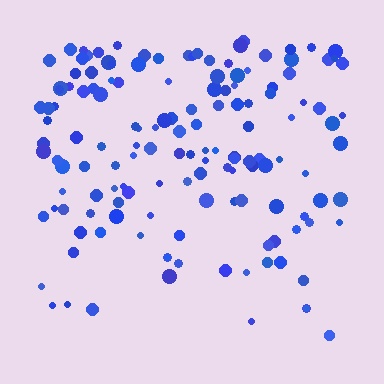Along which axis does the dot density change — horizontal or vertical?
Vertical.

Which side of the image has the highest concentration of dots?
The top.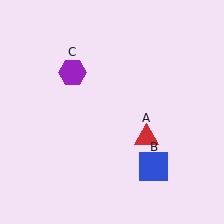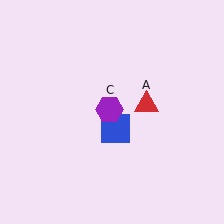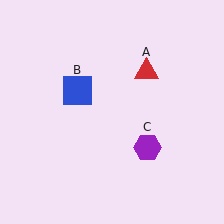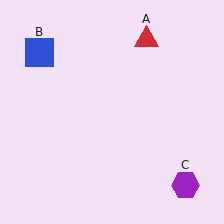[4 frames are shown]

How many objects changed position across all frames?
3 objects changed position: red triangle (object A), blue square (object B), purple hexagon (object C).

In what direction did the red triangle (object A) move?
The red triangle (object A) moved up.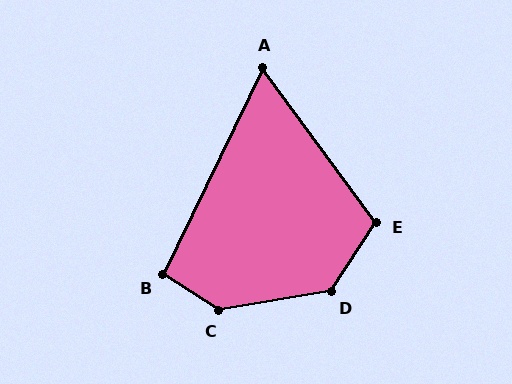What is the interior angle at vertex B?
Approximately 97 degrees (obtuse).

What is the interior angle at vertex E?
Approximately 110 degrees (obtuse).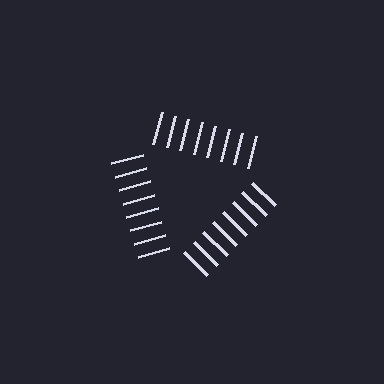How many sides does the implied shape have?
3 sides — the line-ends trace a triangle.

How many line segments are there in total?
24 — 8 along each of the 3 edges.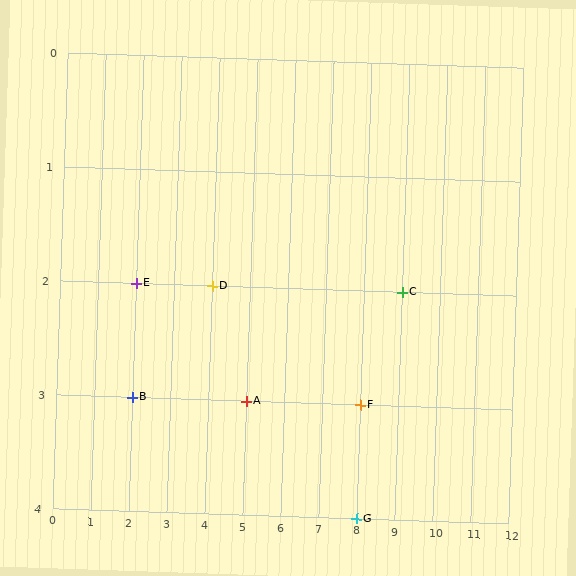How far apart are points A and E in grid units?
Points A and E are 3 columns and 1 row apart (about 3.2 grid units diagonally).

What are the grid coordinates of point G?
Point G is at grid coordinates (8, 4).